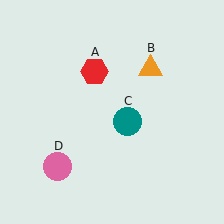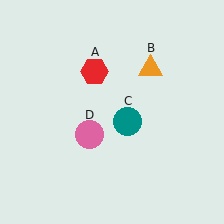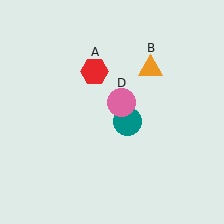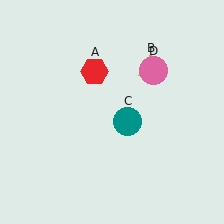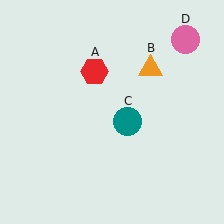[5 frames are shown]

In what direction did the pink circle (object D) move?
The pink circle (object D) moved up and to the right.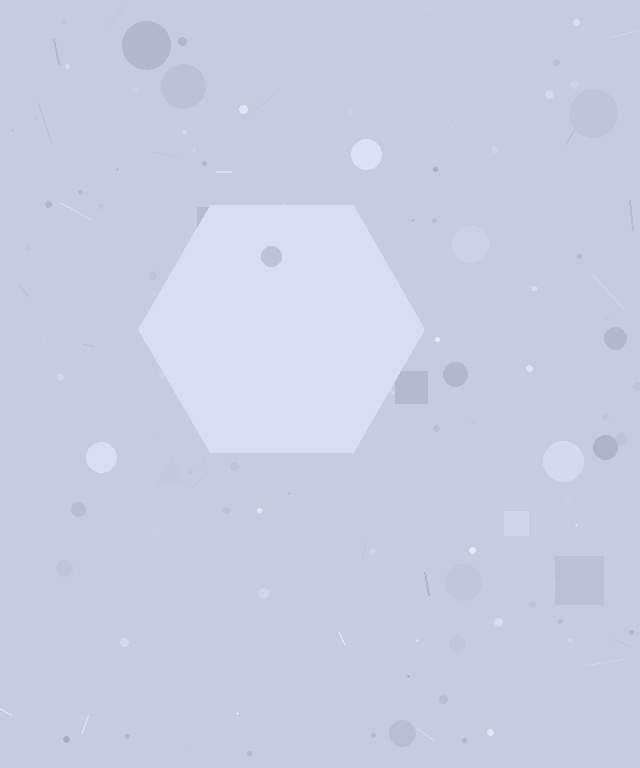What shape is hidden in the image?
A hexagon is hidden in the image.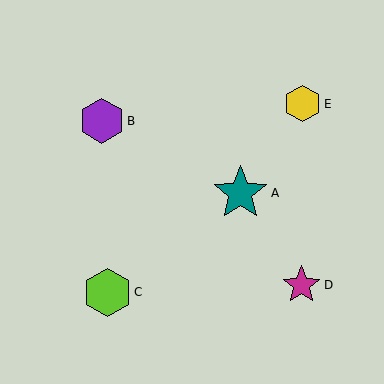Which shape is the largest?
The teal star (labeled A) is the largest.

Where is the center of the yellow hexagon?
The center of the yellow hexagon is at (303, 104).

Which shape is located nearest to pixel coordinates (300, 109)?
The yellow hexagon (labeled E) at (303, 104) is nearest to that location.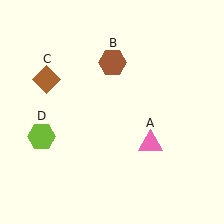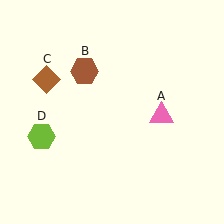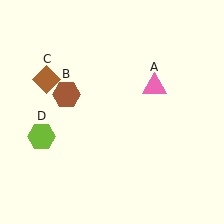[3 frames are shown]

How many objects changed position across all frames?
2 objects changed position: pink triangle (object A), brown hexagon (object B).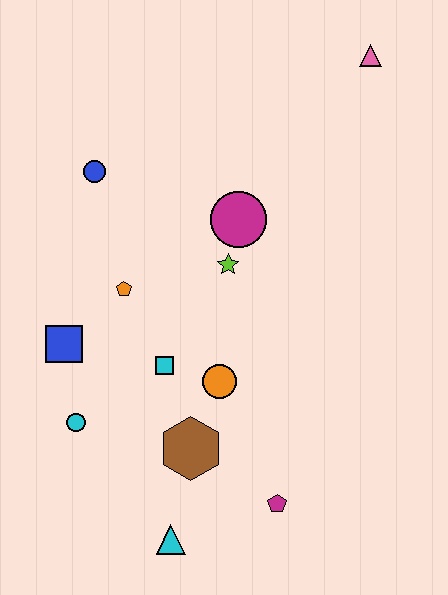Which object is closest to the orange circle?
The cyan square is closest to the orange circle.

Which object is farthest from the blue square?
The pink triangle is farthest from the blue square.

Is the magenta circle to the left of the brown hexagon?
No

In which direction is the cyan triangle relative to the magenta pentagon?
The cyan triangle is to the left of the magenta pentagon.